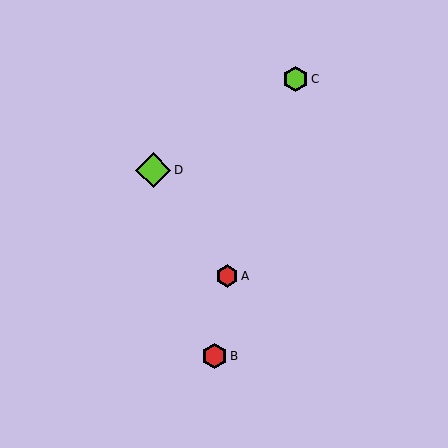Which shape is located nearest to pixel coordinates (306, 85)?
The lime hexagon (labeled C) at (295, 79) is nearest to that location.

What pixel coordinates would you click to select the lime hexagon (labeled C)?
Click at (295, 79) to select the lime hexagon C.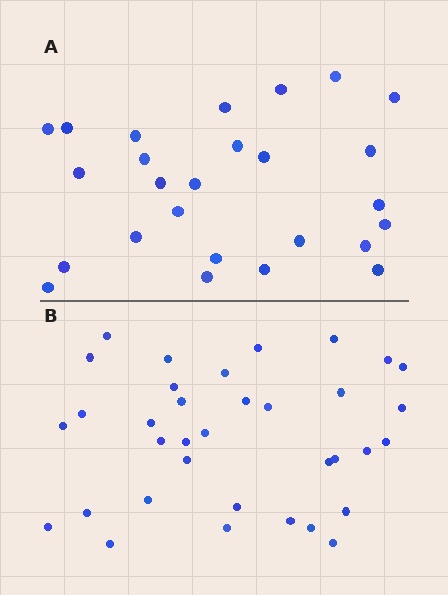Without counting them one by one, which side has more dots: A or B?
Region B (the bottom region) has more dots.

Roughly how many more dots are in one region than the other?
Region B has roughly 8 or so more dots than region A.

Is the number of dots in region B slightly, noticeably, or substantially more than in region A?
Region B has noticeably more, but not dramatically so. The ratio is roughly 1.3 to 1.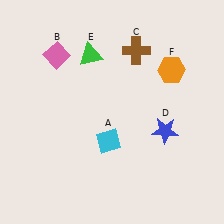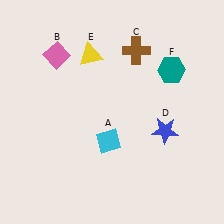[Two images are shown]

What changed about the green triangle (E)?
In Image 1, E is green. In Image 2, it changed to yellow.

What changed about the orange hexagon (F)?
In Image 1, F is orange. In Image 2, it changed to teal.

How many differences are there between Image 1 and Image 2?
There are 2 differences between the two images.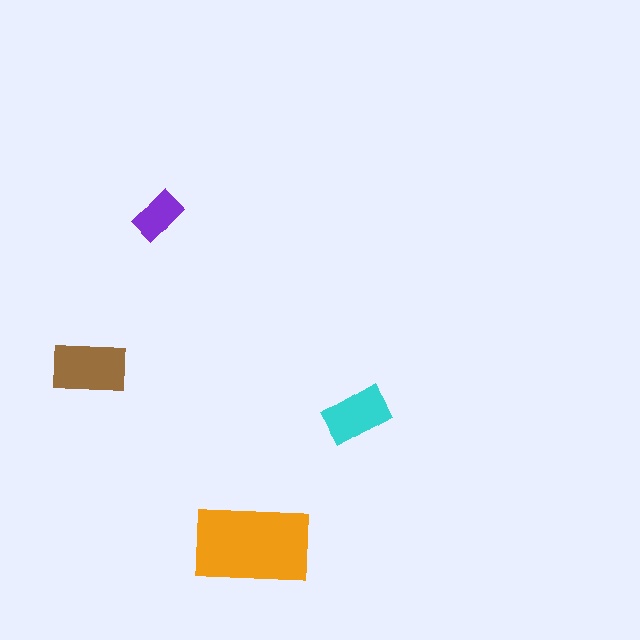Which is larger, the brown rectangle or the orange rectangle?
The orange one.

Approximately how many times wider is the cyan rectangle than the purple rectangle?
About 1.5 times wider.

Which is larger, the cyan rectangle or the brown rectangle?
The brown one.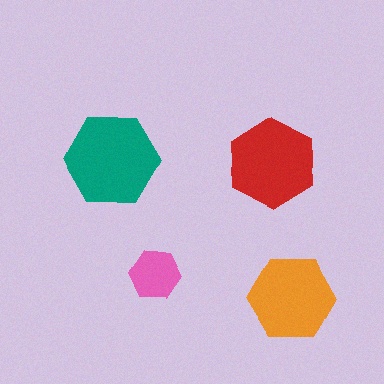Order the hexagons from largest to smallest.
the teal one, the red one, the orange one, the pink one.